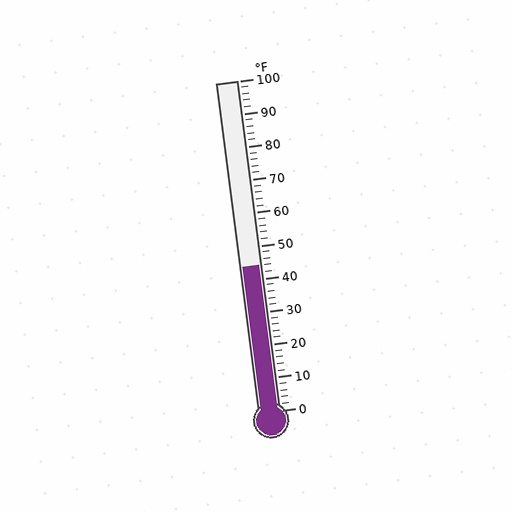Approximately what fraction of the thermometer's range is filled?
The thermometer is filled to approximately 45% of its range.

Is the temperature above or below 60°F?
The temperature is below 60°F.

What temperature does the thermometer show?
The thermometer shows approximately 44°F.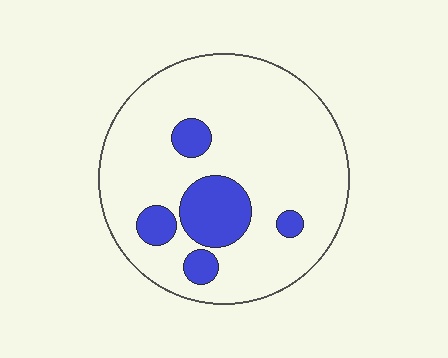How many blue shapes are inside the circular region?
5.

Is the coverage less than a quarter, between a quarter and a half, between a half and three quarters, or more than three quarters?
Less than a quarter.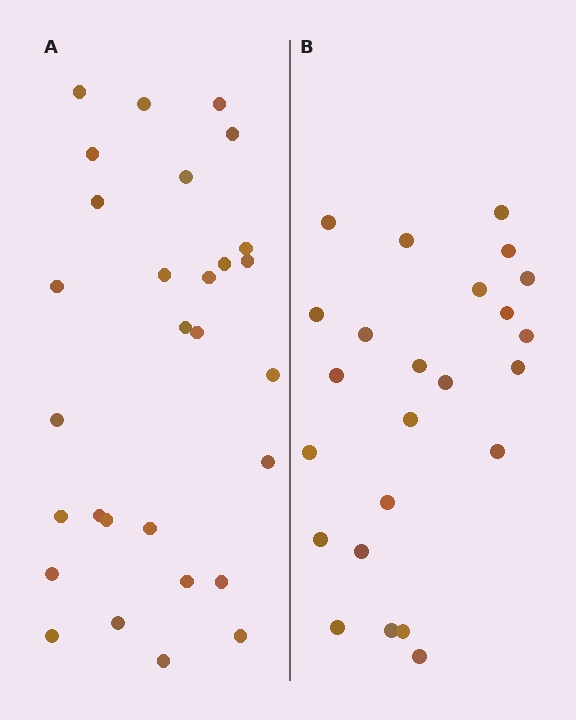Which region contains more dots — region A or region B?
Region A (the left region) has more dots.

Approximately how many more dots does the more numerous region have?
Region A has about 5 more dots than region B.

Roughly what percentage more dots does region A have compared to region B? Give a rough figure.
About 20% more.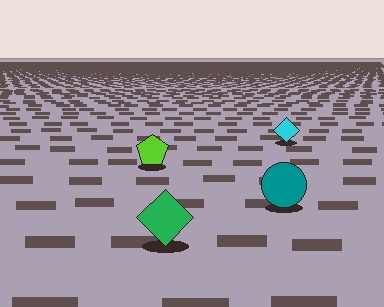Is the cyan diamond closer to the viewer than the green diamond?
No. The green diamond is closer — you can tell from the texture gradient: the ground texture is coarser near it.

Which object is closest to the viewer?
The green diamond is closest. The texture marks near it are larger and more spread out.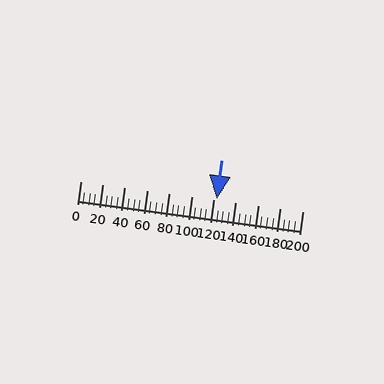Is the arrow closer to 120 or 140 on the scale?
The arrow is closer to 120.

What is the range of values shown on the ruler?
The ruler shows values from 0 to 200.